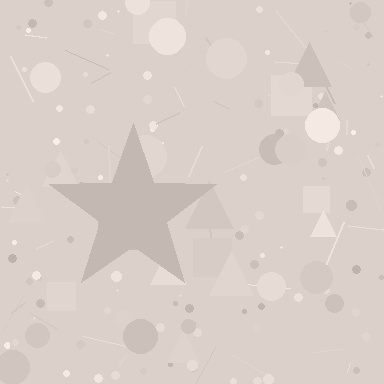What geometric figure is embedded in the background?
A star is embedded in the background.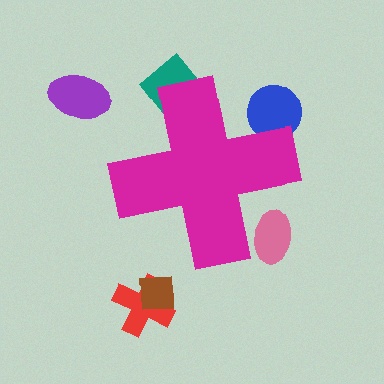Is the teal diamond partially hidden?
Yes, the teal diamond is partially hidden behind the magenta cross.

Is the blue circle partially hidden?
Yes, the blue circle is partially hidden behind the magenta cross.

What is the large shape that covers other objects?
A magenta cross.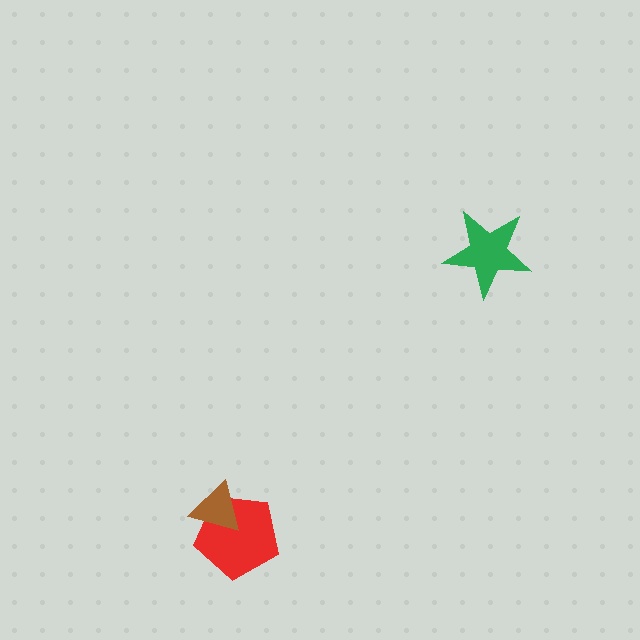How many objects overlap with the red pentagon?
1 object overlaps with the red pentagon.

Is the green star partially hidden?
No, no other shape covers it.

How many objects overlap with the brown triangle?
1 object overlaps with the brown triangle.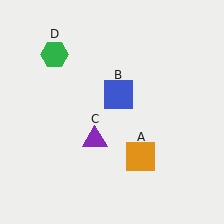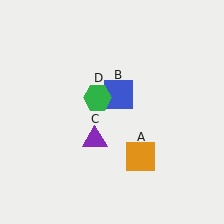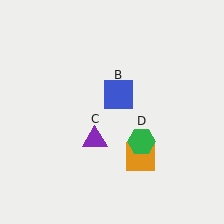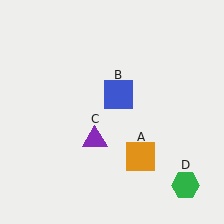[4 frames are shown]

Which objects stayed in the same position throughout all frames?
Orange square (object A) and blue square (object B) and purple triangle (object C) remained stationary.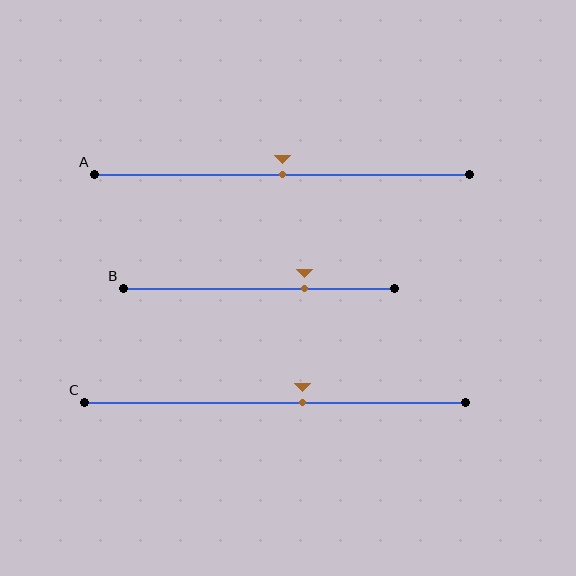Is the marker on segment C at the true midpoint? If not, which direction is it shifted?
No, the marker on segment C is shifted to the right by about 7% of the segment length.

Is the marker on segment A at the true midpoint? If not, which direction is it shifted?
Yes, the marker on segment A is at the true midpoint.